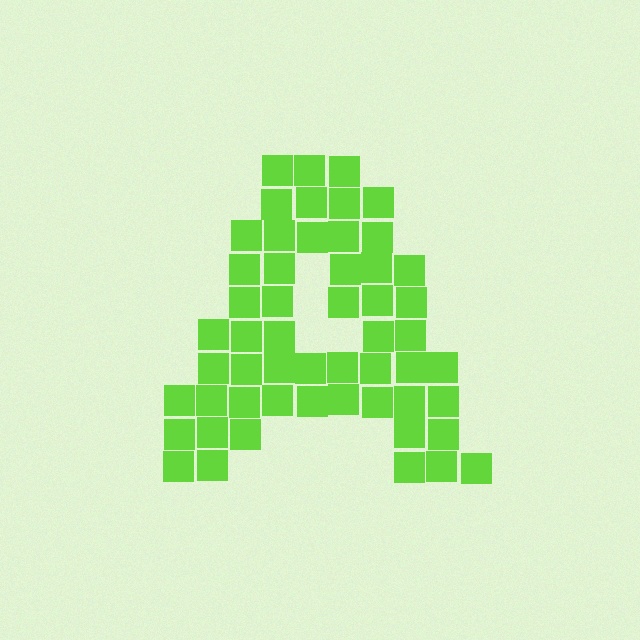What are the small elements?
The small elements are squares.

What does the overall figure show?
The overall figure shows the letter A.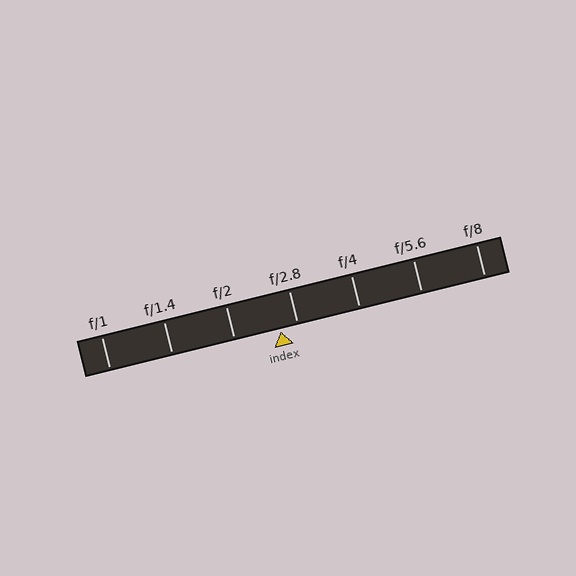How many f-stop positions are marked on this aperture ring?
There are 7 f-stop positions marked.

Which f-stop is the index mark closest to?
The index mark is closest to f/2.8.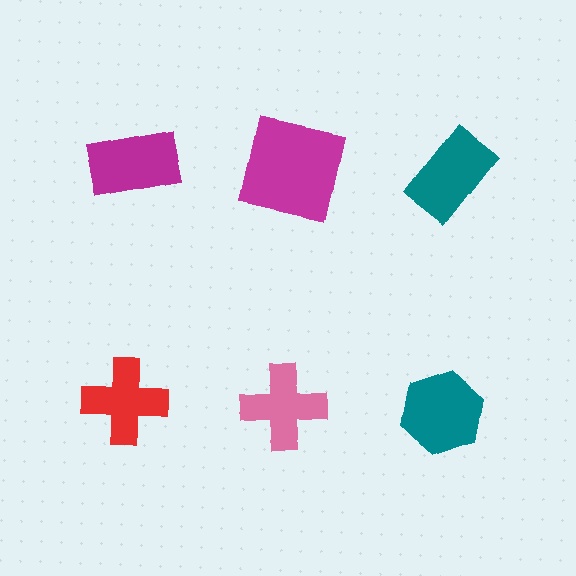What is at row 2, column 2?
A pink cross.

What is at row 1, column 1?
A magenta rectangle.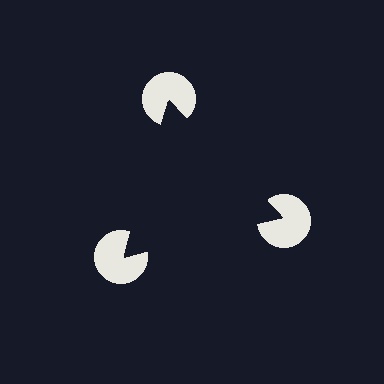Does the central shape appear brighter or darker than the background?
It typically appears slightly darker than the background, even though no actual brightness change is drawn.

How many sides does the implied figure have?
3 sides.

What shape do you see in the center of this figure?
An illusory triangle — its edges are inferred from the aligned wedge cuts in the pac-man discs, not physically drawn.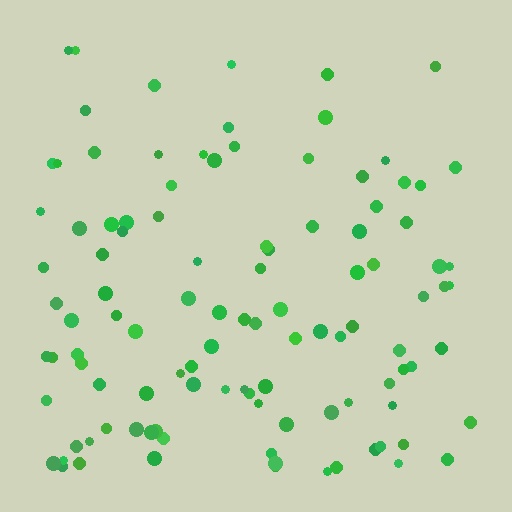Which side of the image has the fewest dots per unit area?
The top.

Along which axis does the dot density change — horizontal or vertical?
Vertical.